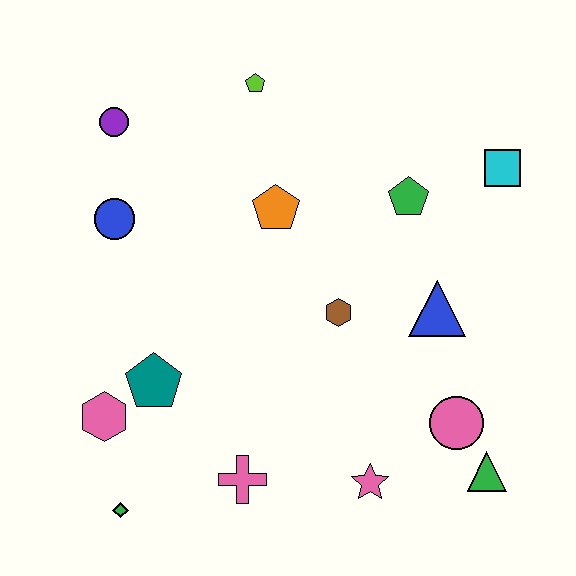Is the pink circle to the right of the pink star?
Yes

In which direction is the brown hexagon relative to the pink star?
The brown hexagon is above the pink star.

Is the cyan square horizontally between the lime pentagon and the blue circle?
No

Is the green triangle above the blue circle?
No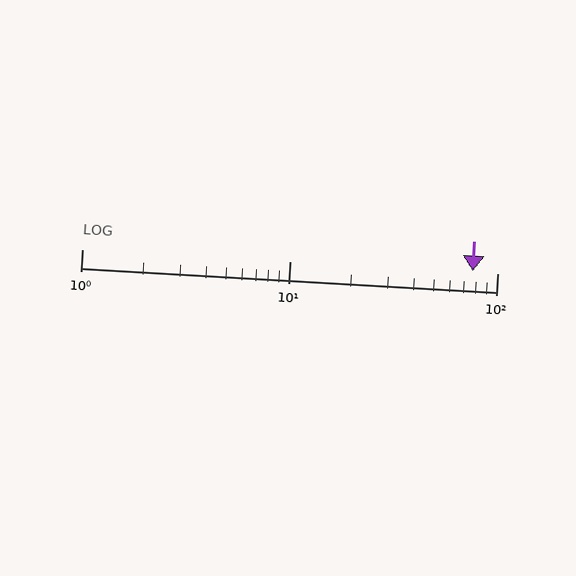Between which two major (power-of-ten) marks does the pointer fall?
The pointer is between 10 and 100.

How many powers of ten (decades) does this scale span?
The scale spans 2 decades, from 1 to 100.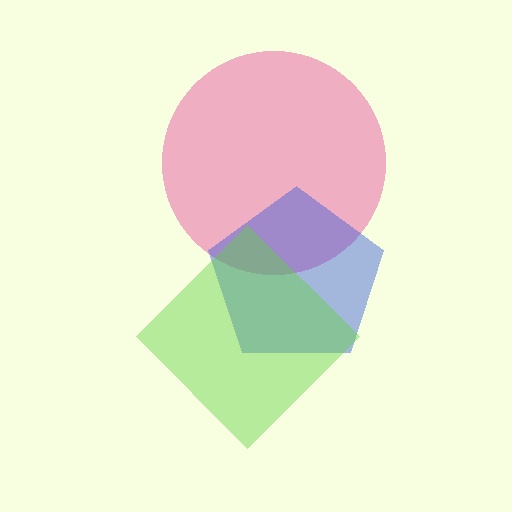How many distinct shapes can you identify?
There are 3 distinct shapes: a pink circle, a blue pentagon, a lime diamond.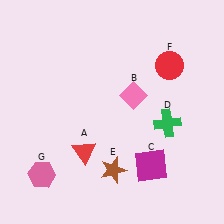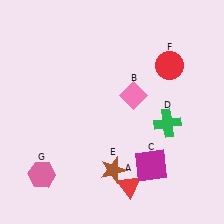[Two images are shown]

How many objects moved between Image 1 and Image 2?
1 object moved between the two images.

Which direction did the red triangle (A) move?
The red triangle (A) moved right.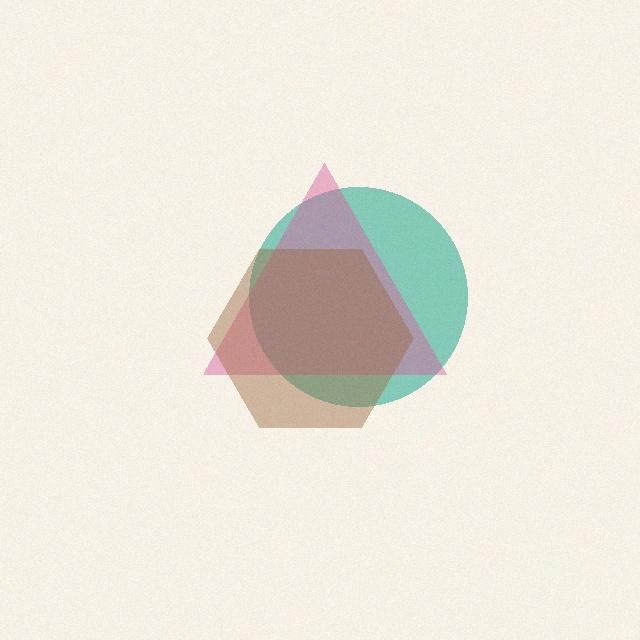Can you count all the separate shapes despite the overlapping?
Yes, there are 3 separate shapes.